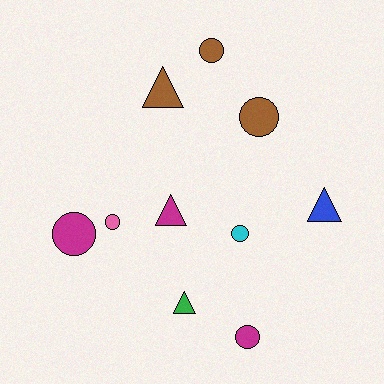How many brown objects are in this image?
There are 3 brown objects.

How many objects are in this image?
There are 10 objects.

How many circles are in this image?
There are 6 circles.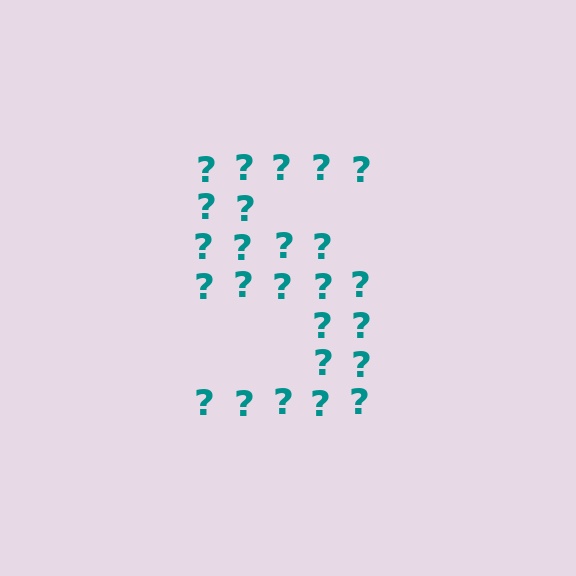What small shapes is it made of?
It is made of small question marks.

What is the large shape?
The large shape is the digit 5.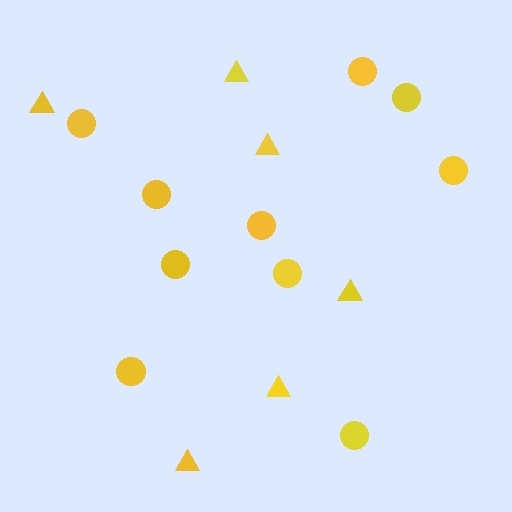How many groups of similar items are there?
There are 2 groups: one group of triangles (6) and one group of circles (10).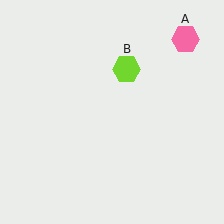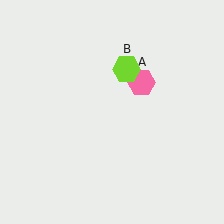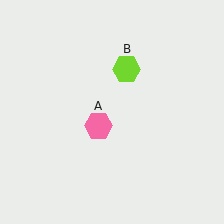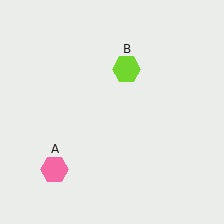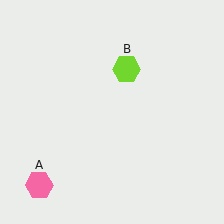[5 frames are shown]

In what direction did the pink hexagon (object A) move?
The pink hexagon (object A) moved down and to the left.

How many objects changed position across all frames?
1 object changed position: pink hexagon (object A).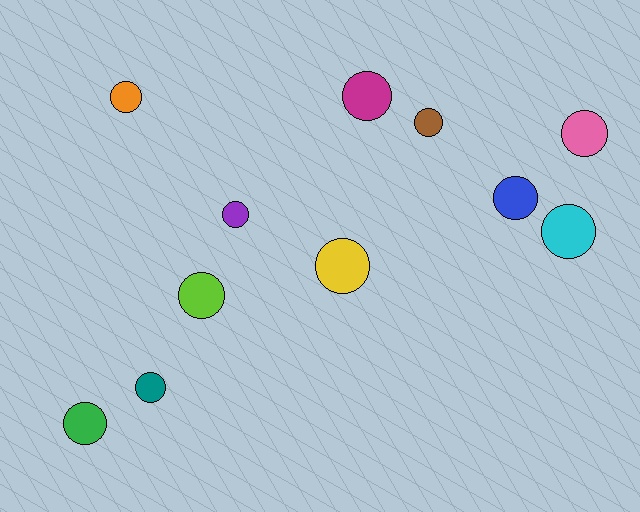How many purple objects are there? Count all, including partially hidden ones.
There is 1 purple object.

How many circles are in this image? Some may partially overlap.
There are 11 circles.